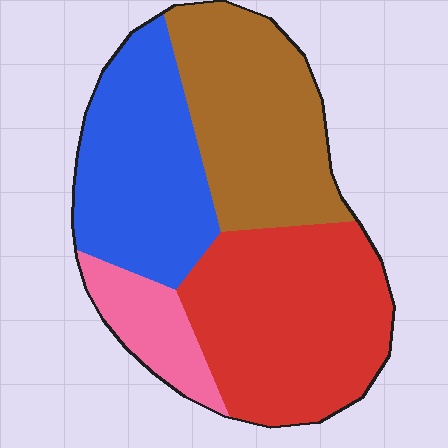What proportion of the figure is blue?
Blue covers 27% of the figure.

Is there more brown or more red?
Red.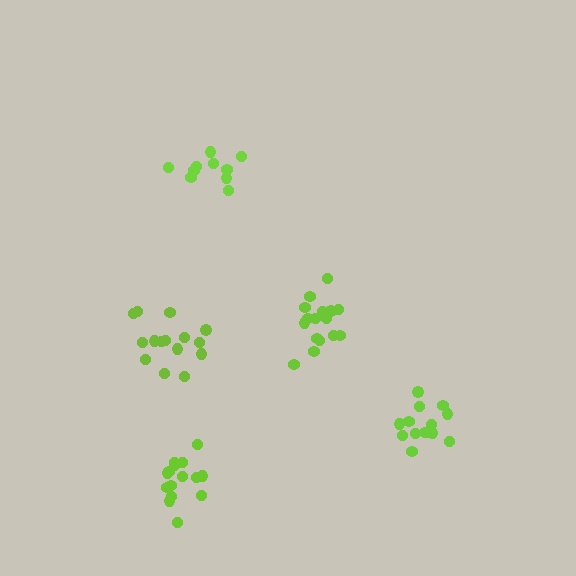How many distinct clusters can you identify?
There are 5 distinct clusters.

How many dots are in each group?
Group 1: 15 dots, Group 2: 15 dots, Group 3: 16 dots, Group 4: 14 dots, Group 5: 10 dots (70 total).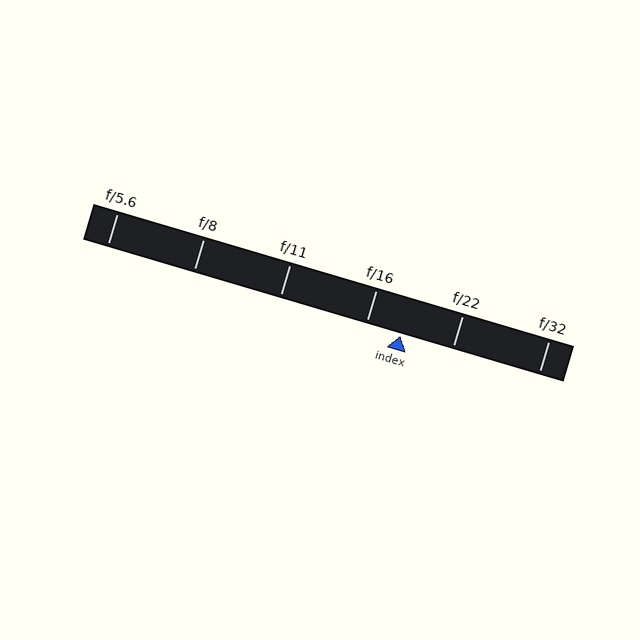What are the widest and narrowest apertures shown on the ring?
The widest aperture shown is f/5.6 and the narrowest is f/32.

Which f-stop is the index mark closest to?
The index mark is closest to f/16.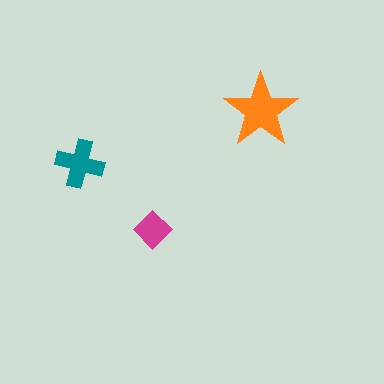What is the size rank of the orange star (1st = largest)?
1st.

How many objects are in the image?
There are 3 objects in the image.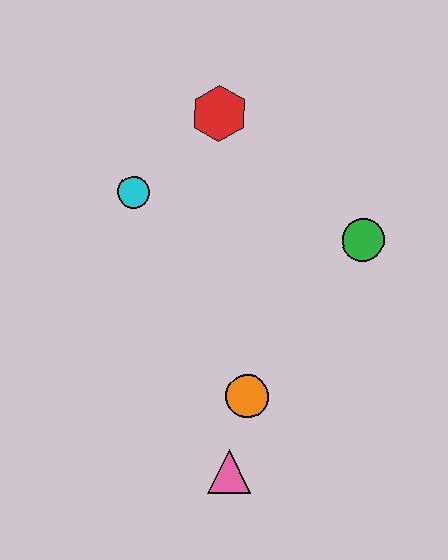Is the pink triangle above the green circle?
No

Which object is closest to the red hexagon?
The cyan circle is closest to the red hexagon.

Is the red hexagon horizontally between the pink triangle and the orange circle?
No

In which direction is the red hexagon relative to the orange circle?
The red hexagon is above the orange circle.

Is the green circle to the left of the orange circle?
No